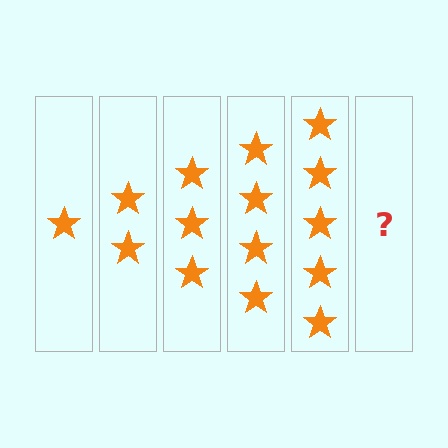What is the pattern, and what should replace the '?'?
The pattern is that each step adds one more star. The '?' should be 6 stars.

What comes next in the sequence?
The next element should be 6 stars.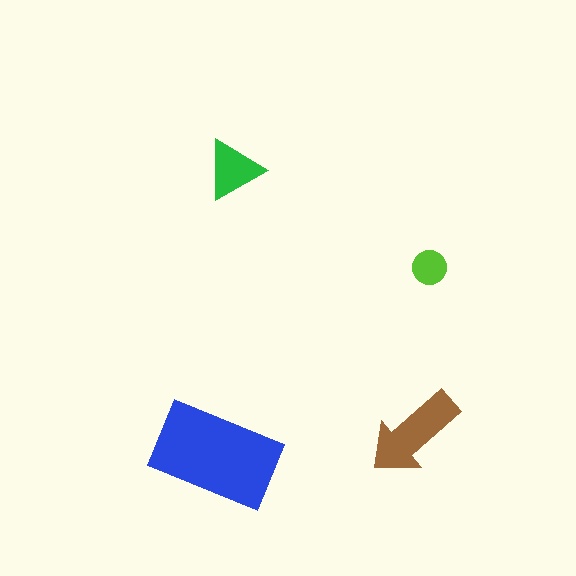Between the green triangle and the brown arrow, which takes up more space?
The brown arrow.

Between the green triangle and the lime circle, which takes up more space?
The green triangle.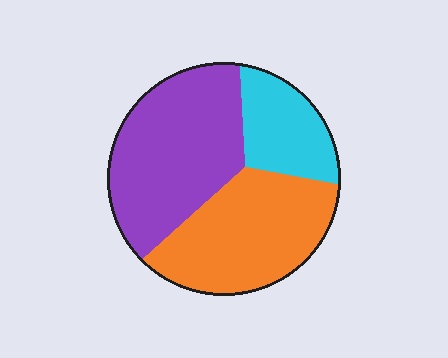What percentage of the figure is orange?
Orange covers 38% of the figure.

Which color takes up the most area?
Purple, at roughly 45%.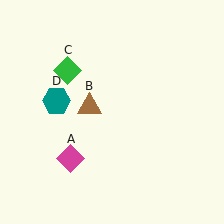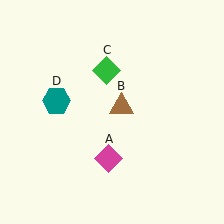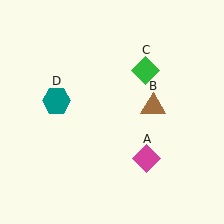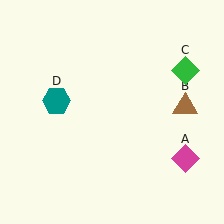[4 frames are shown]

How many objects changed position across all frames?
3 objects changed position: magenta diamond (object A), brown triangle (object B), green diamond (object C).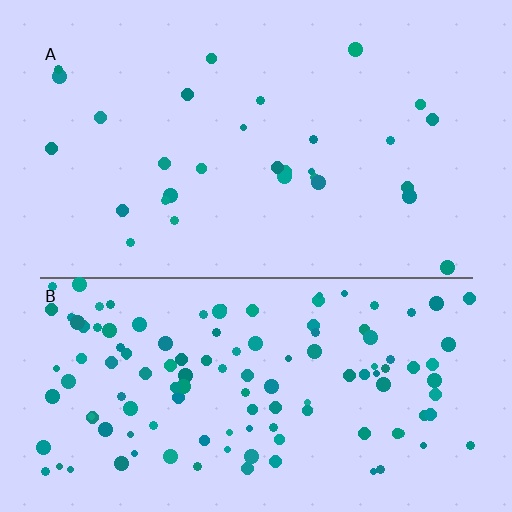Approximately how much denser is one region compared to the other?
Approximately 4.3× — region B over region A.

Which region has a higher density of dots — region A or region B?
B (the bottom).